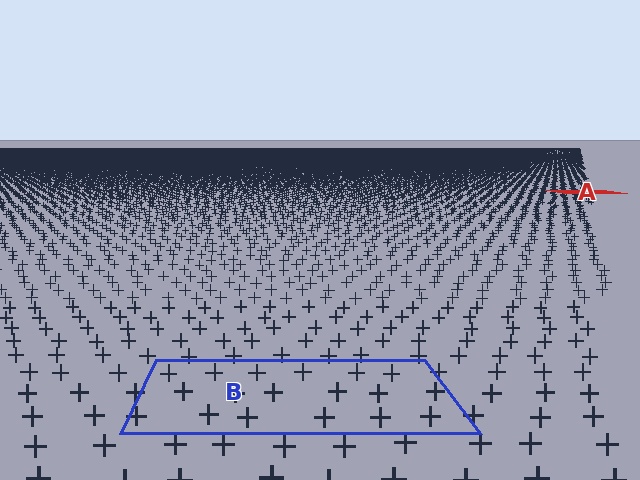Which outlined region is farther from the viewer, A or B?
Region A is farther from the viewer — the texture elements inside it appear smaller and more densely packed.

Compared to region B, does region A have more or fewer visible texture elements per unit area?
Region A has more texture elements per unit area — they are packed more densely because it is farther away.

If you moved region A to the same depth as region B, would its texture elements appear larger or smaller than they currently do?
They would appear larger. At a closer depth, the same texture elements are projected at a bigger on-screen size.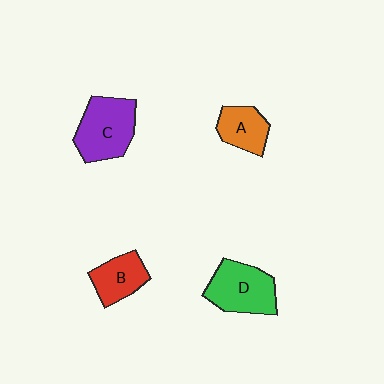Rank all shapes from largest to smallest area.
From largest to smallest: C (purple), D (green), B (red), A (orange).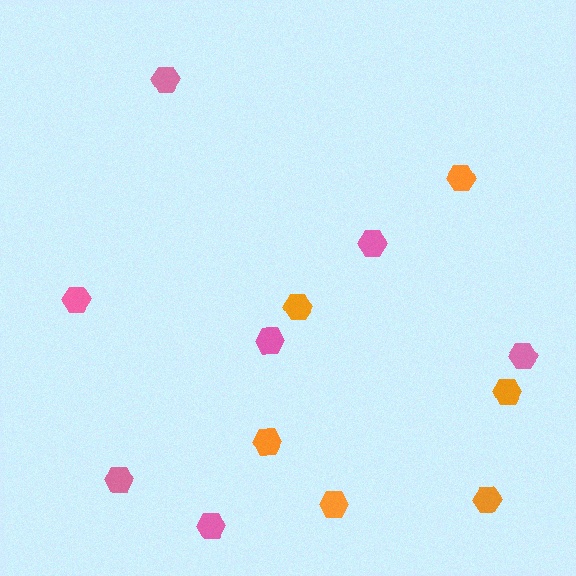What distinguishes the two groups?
There are 2 groups: one group of pink hexagons (7) and one group of orange hexagons (6).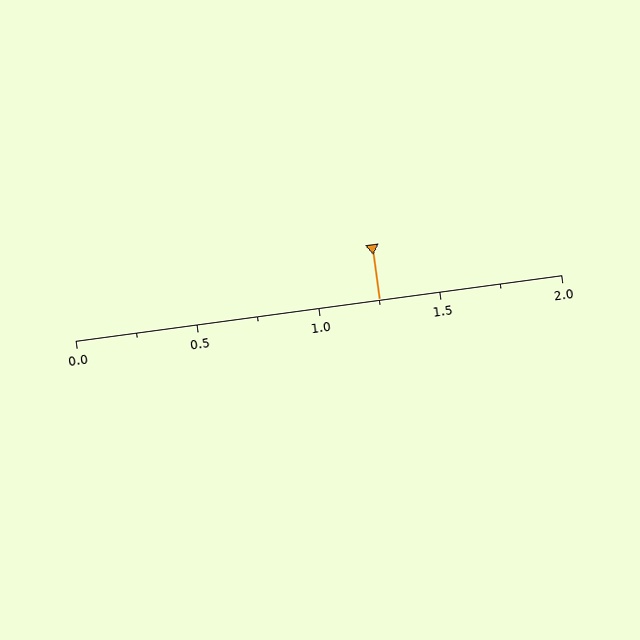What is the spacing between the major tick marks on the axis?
The major ticks are spaced 0.5 apart.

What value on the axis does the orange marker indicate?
The marker indicates approximately 1.25.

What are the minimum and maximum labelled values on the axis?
The axis runs from 0.0 to 2.0.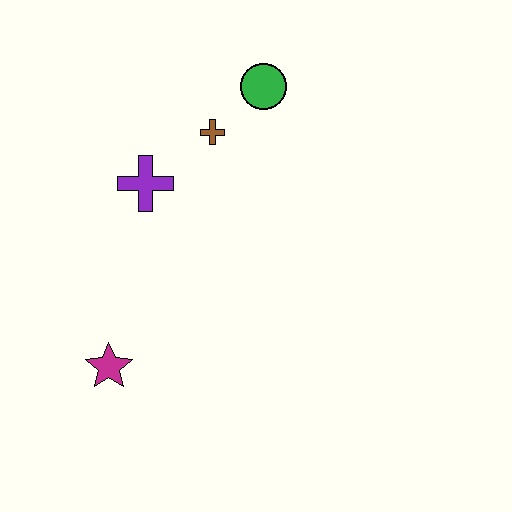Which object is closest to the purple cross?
The brown cross is closest to the purple cross.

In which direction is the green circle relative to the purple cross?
The green circle is to the right of the purple cross.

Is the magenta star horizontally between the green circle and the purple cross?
No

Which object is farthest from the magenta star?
The green circle is farthest from the magenta star.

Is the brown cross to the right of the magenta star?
Yes